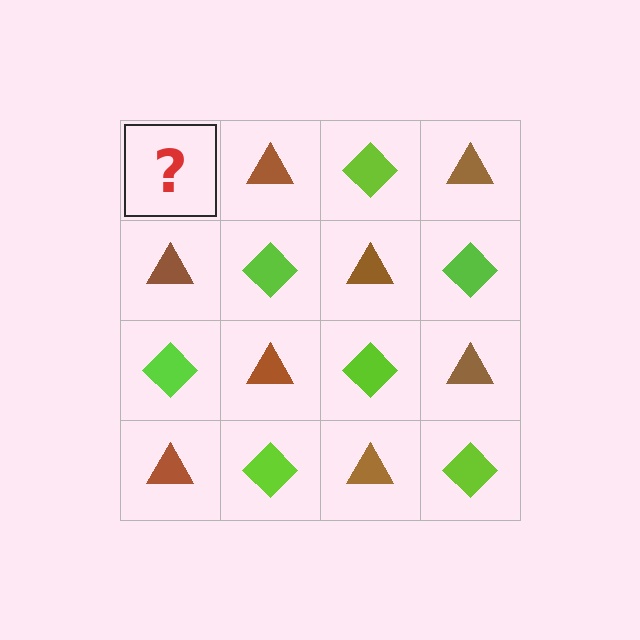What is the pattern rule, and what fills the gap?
The rule is that it alternates lime diamond and brown triangle in a checkerboard pattern. The gap should be filled with a lime diamond.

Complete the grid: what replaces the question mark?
The question mark should be replaced with a lime diamond.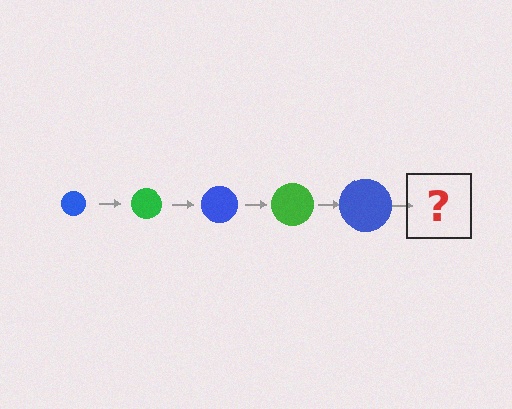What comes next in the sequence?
The next element should be a green circle, larger than the previous one.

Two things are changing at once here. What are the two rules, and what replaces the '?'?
The two rules are that the circle grows larger each step and the color cycles through blue and green. The '?' should be a green circle, larger than the previous one.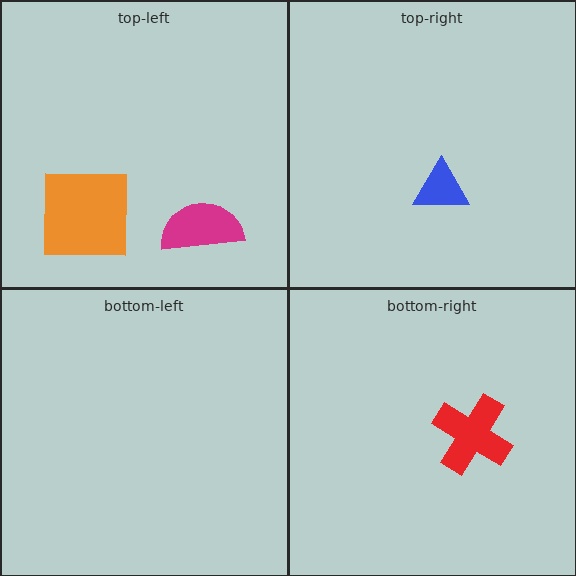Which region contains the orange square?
The top-left region.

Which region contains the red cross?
The bottom-right region.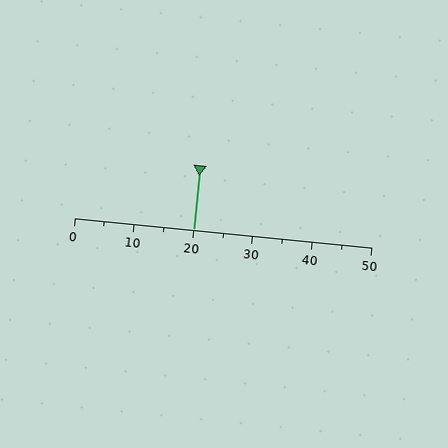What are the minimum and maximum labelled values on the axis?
The axis runs from 0 to 50.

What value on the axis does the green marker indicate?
The marker indicates approximately 20.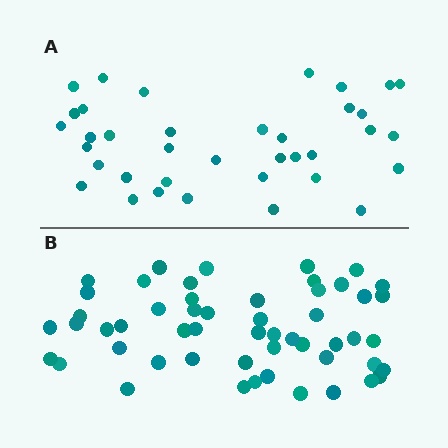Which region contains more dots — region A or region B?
Region B (the bottom region) has more dots.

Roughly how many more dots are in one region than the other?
Region B has approximately 15 more dots than region A.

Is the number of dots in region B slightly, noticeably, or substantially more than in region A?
Region B has noticeably more, but not dramatically so. The ratio is roughly 1.4 to 1.